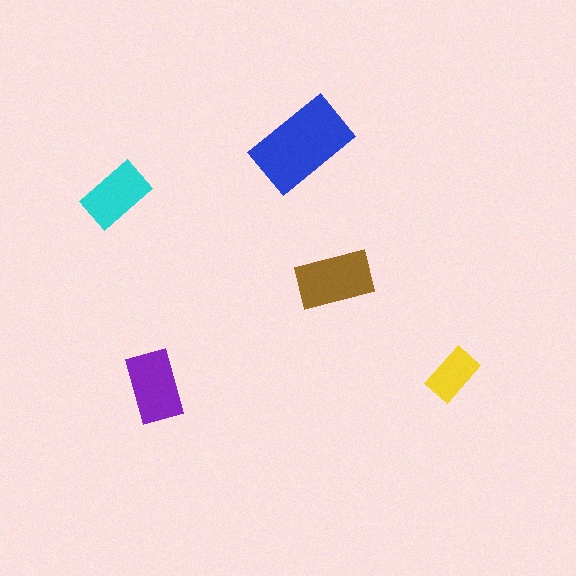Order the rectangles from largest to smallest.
the blue one, the brown one, the purple one, the cyan one, the yellow one.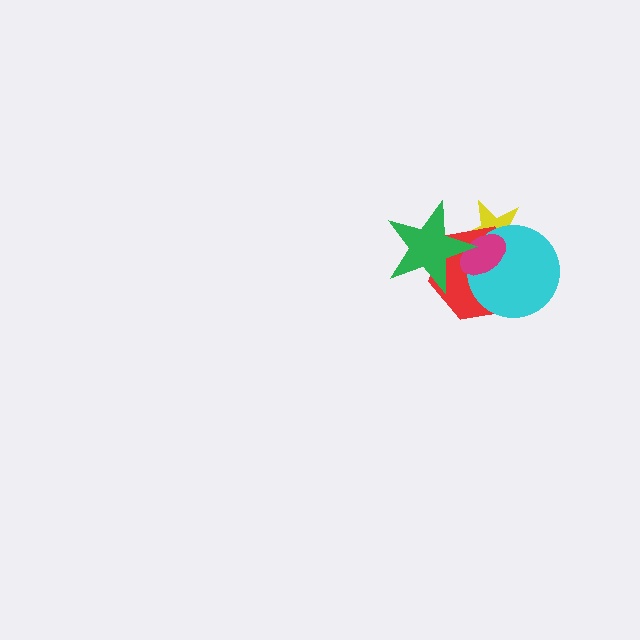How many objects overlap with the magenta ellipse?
4 objects overlap with the magenta ellipse.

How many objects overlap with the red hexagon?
4 objects overlap with the red hexagon.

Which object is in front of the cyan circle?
The magenta ellipse is in front of the cyan circle.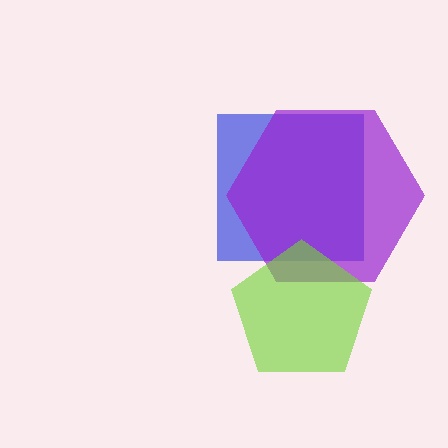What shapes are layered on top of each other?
The layered shapes are: a blue square, a purple hexagon, a lime pentagon.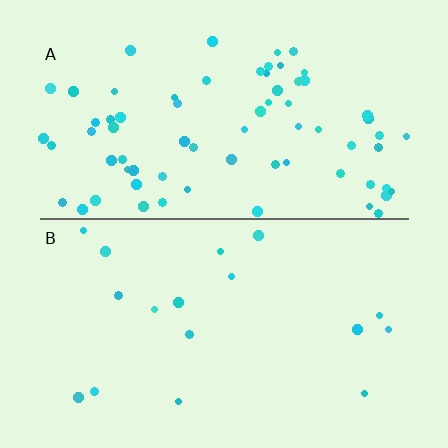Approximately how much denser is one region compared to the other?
Approximately 4.2× — region A over region B.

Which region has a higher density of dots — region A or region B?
A (the top).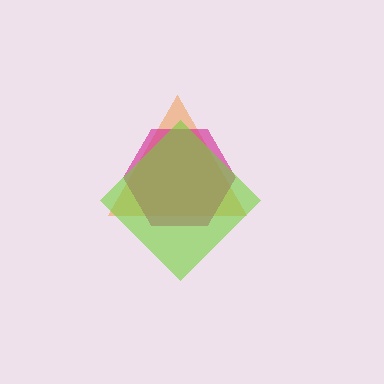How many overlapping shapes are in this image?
There are 3 overlapping shapes in the image.